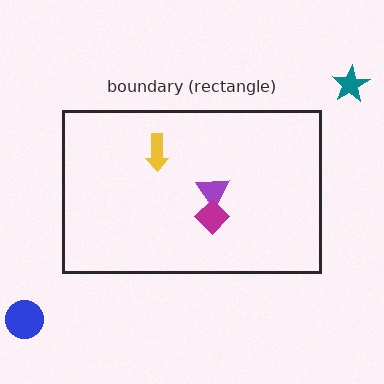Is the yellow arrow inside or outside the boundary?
Inside.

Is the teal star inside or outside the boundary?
Outside.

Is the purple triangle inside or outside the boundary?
Inside.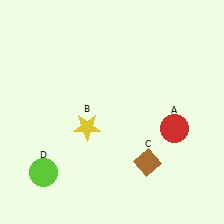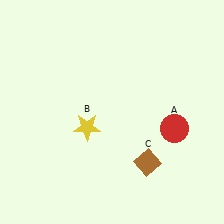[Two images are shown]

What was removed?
The lime circle (D) was removed in Image 2.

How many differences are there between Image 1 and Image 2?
There is 1 difference between the two images.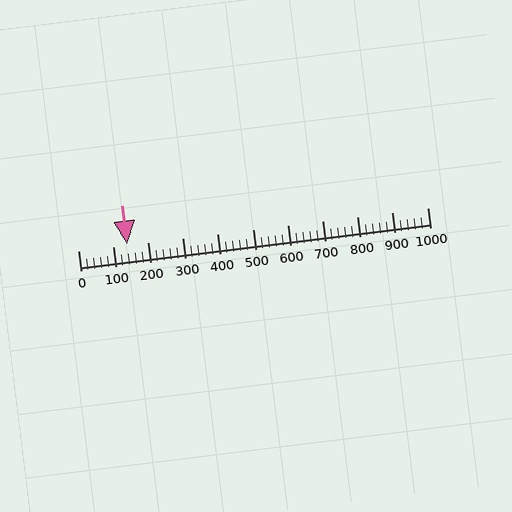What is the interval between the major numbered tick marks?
The major tick marks are spaced 100 units apart.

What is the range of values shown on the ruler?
The ruler shows values from 0 to 1000.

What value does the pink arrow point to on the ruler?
The pink arrow points to approximately 140.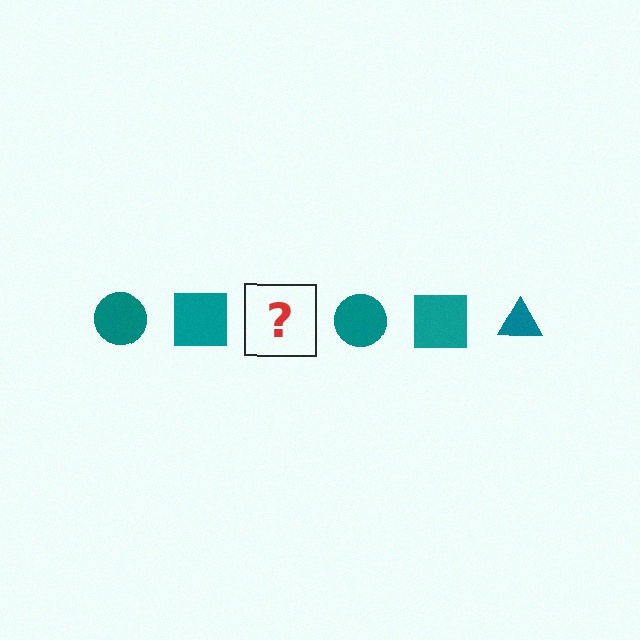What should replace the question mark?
The question mark should be replaced with a teal triangle.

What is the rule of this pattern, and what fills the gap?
The rule is that the pattern cycles through circle, square, triangle shapes in teal. The gap should be filled with a teal triangle.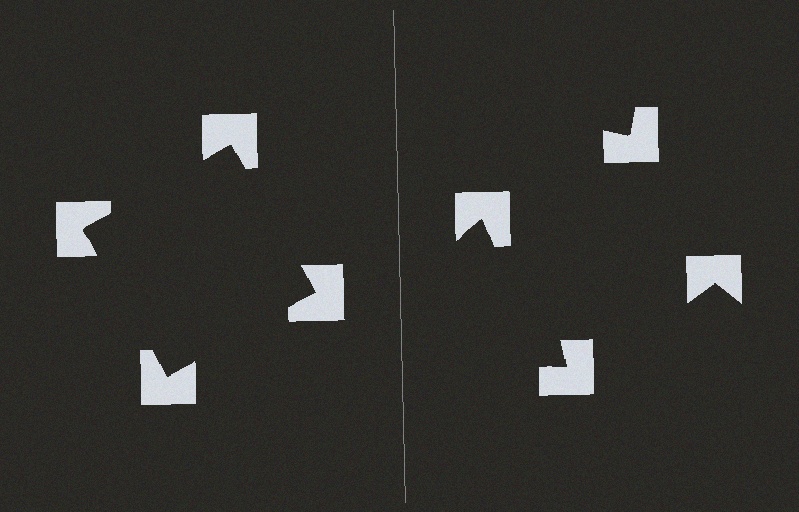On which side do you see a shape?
An illusory square appears on the left side. On the right side the wedge cuts are rotated, so no coherent shape forms.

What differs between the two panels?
The notched squares are positioned identically on both sides; only the wedge orientations differ. On the left they align to a square; on the right they are misaligned.